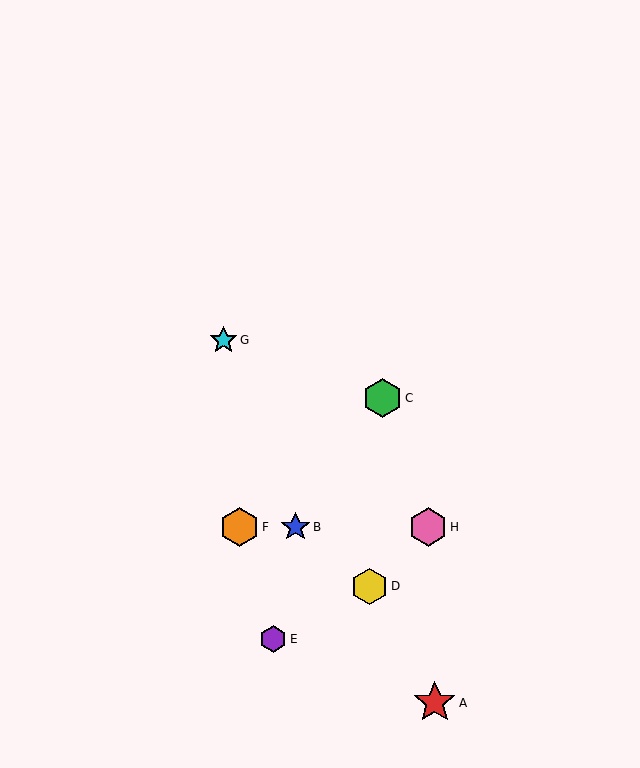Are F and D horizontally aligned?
No, F is at y≈527 and D is at y≈586.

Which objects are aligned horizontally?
Objects B, F, H are aligned horizontally.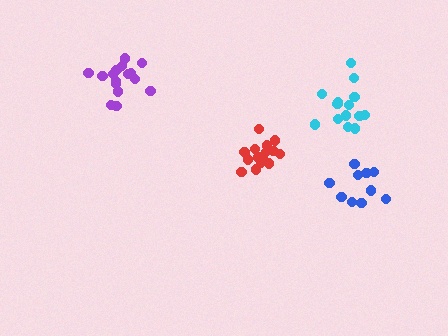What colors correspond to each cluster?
The clusters are colored: red, blue, purple, cyan.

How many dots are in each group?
Group 1: 15 dots, Group 2: 10 dots, Group 3: 16 dots, Group 4: 14 dots (55 total).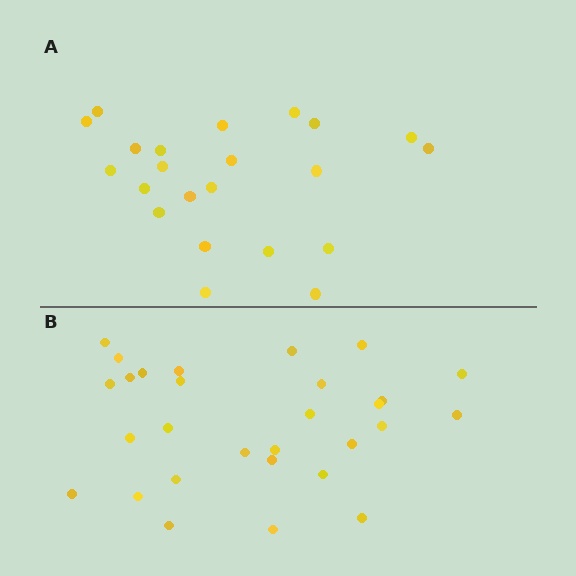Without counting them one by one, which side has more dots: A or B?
Region B (the bottom region) has more dots.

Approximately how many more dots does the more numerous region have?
Region B has roughly 8 or so more dots than region A.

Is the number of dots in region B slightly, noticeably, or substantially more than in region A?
Region B has noticeably more, but not dramatically so. The ratio is roughly 1.3 to 1.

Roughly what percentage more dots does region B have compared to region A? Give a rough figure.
About 30% more.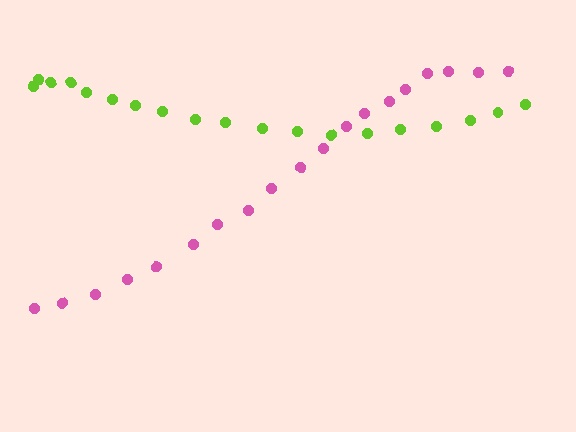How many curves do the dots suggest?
There are 2 distinct paths.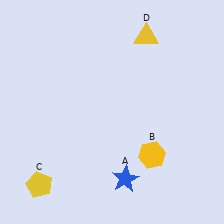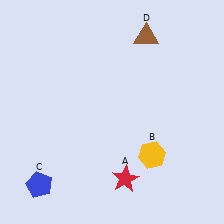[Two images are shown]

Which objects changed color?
A changed from blue to red. C changed from yellow to blue. D changed from yellow to brown.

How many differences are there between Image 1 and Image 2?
There are 3 differences between the two images.